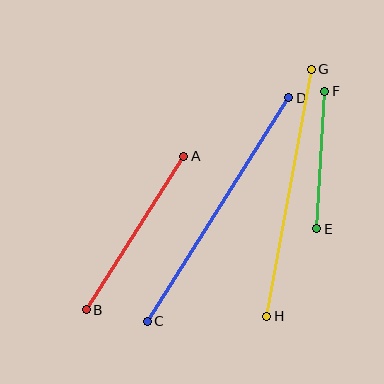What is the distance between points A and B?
The distance is approximately 182 pixels.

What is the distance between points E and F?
The distance is approximately 138 pixels.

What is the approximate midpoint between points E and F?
The midpoint is at approximately (321, 160) pixels.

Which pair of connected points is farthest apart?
Points C and D are farthest apart.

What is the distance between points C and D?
The distance is approximately 265 pixels.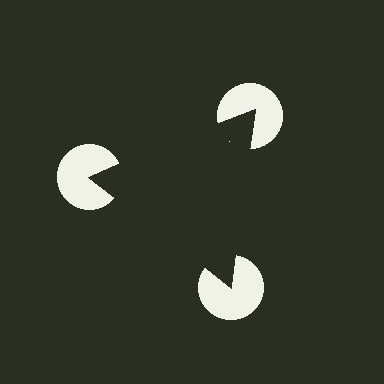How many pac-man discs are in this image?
There are 3 — one at each vertex of the illusory triangle.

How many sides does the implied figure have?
3 sides.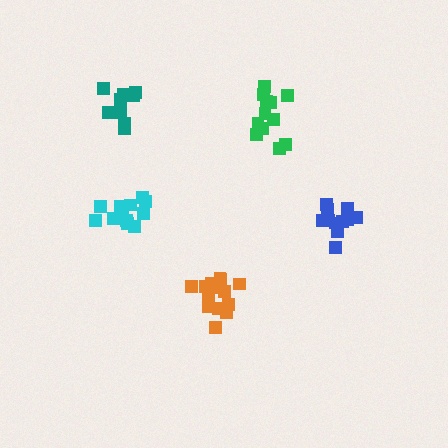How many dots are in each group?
Group 1: 12 dots, Group 2: 11 dots, Group 3: 15 dots, Group 4: 10 dots, Group 5: 12 dots (60 total).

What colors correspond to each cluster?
The clusters are colored: cyan, blue, orange, teal, green.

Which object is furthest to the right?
The blue cluster is rightmost.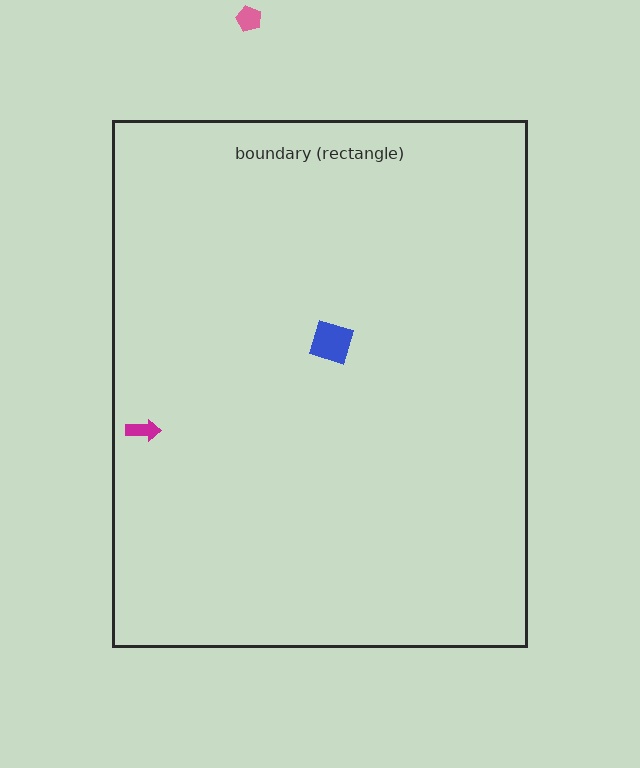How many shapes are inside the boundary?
2 inside, 1 outside.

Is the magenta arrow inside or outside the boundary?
Inside.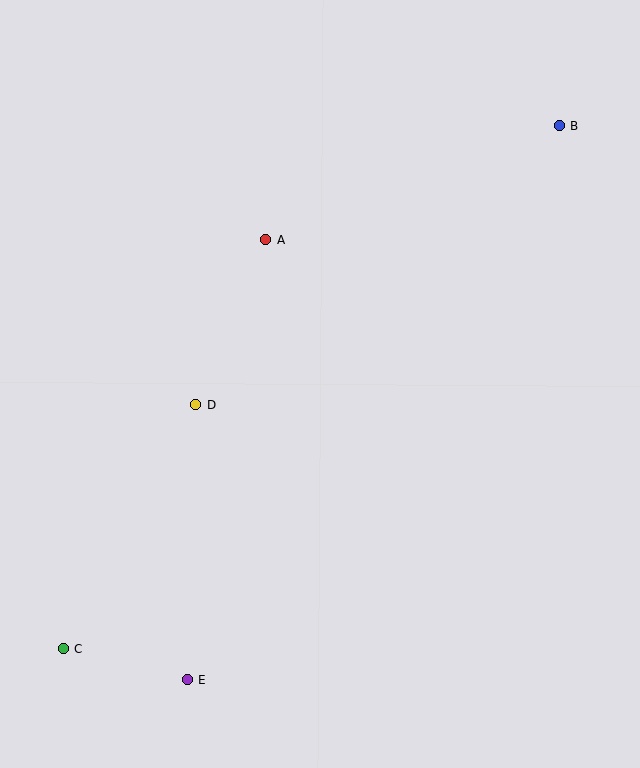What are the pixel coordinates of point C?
Point C is at (63, 649).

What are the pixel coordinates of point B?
Point B is at (559, 125).